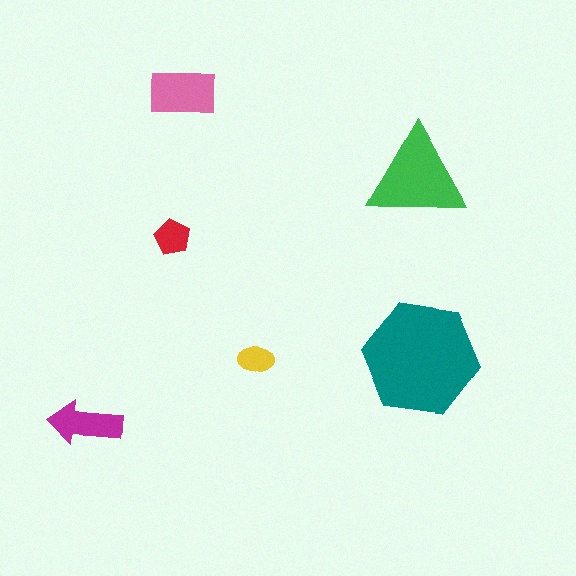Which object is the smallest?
The yellow ellipse.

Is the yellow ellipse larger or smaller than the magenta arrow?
Smaller.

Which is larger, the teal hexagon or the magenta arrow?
The teal hexagon.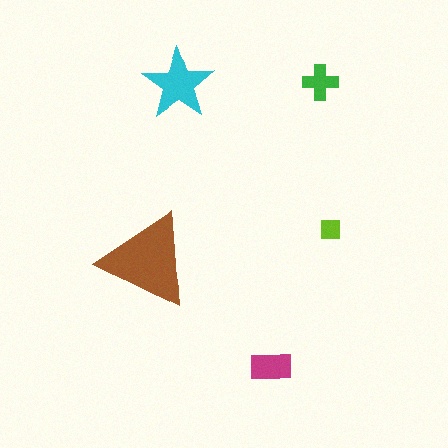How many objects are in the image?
There are 5 objects in the image.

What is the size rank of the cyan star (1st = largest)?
2nd.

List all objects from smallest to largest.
The lime square, the green cross, the magenta rectangle, the cyan star, the brown triangle.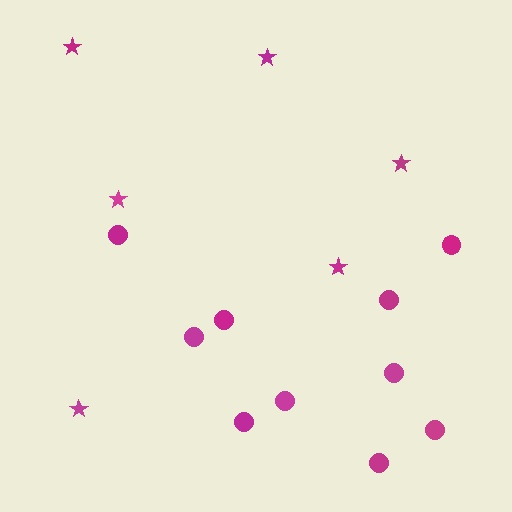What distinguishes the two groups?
There are 2 groups: one group of stars (6) and one group of circles (10).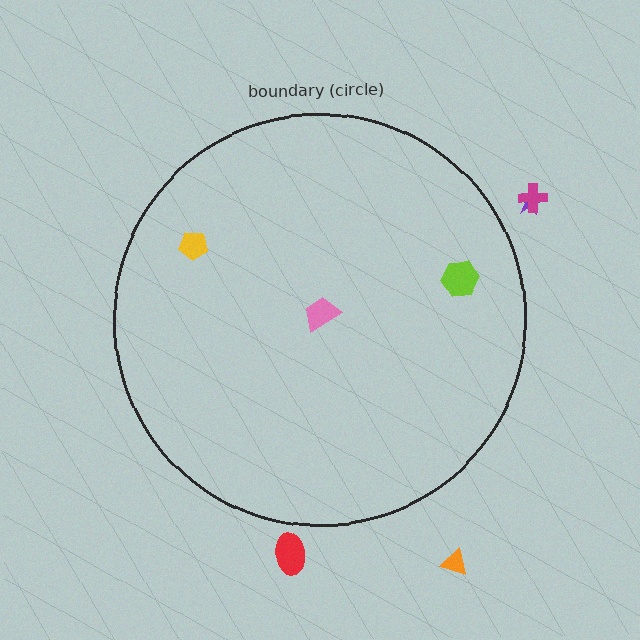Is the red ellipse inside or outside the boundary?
Outside.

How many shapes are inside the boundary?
3 inside, 4 outside.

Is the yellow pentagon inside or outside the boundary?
Inside.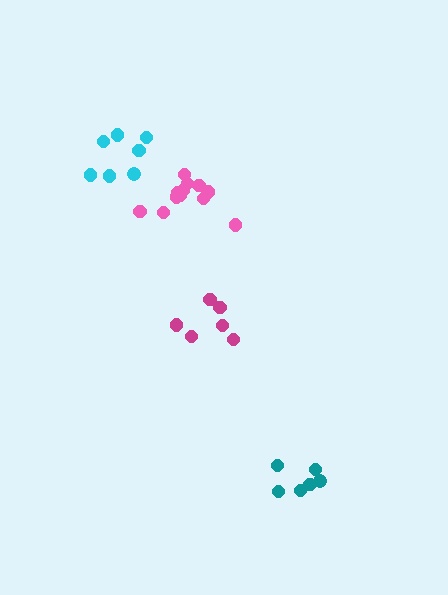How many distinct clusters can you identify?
There are 4 distinct clusters.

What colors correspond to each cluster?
The clusters are colored: teal, cyan, pink, magenta.